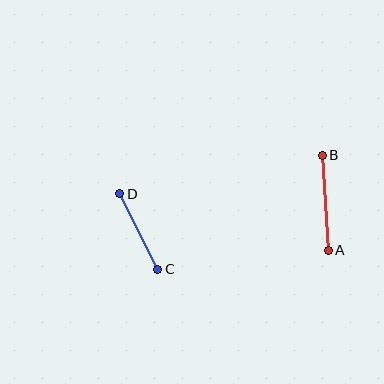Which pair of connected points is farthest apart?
Points A and B are farthest apart.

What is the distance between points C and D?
The distance is approximately 84 pixels.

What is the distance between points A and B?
The distance is approximately 95 pixels.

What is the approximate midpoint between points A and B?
The midpoint is at approximately (325, 203) pixels.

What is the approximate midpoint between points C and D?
The midpoint is at approximately (139, 231) pixels.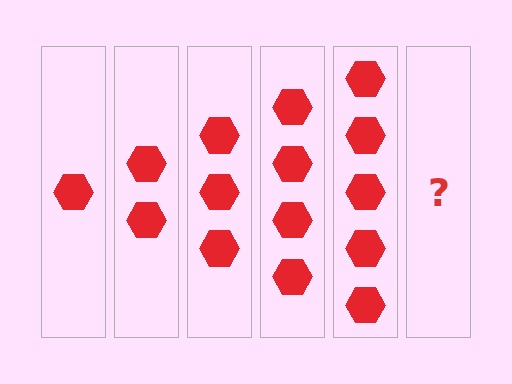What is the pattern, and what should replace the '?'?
The pattern is that each step adds one more hexagon. The '?' should be 6 hexagons.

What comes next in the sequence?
The next element should be 6 hexagons.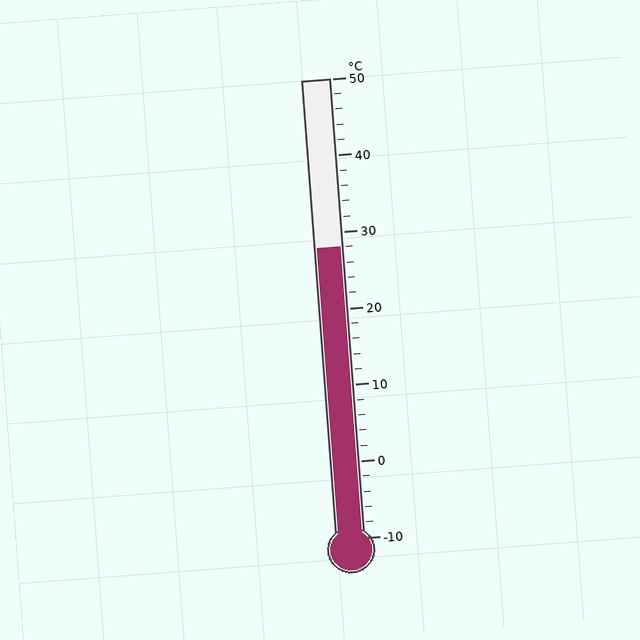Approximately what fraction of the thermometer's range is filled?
The thermometer is filled to approximately 65% of its range.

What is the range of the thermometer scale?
The thermometer scale ranges from -10°C to 50°C.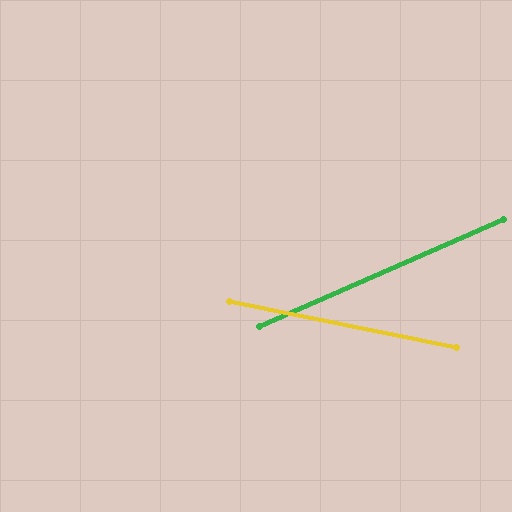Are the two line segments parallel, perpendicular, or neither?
Neither parallel nor perpendicular — they differ by about 35°.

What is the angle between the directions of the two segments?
Approximately 35 degrees.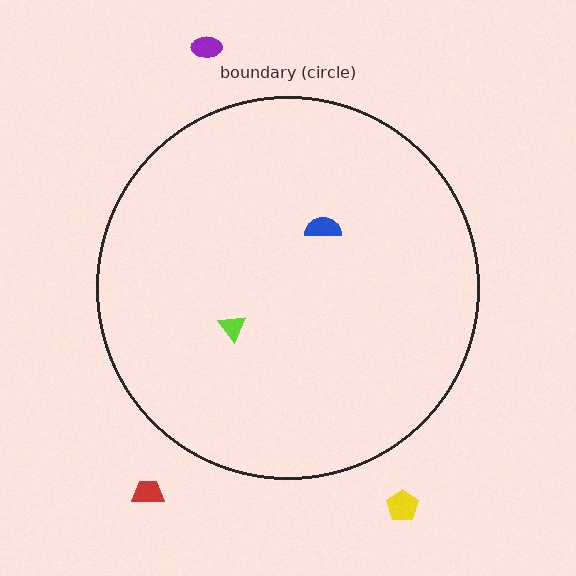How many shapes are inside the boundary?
2 inside, 3 outside.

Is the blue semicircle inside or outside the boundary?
Inside.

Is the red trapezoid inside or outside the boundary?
Outside.